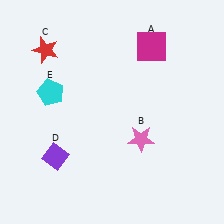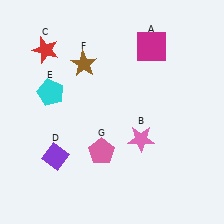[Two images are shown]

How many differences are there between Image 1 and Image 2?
There are 2 differences between the two images.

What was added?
A brown star (F), a pink pentagon (G) were added in Image 2.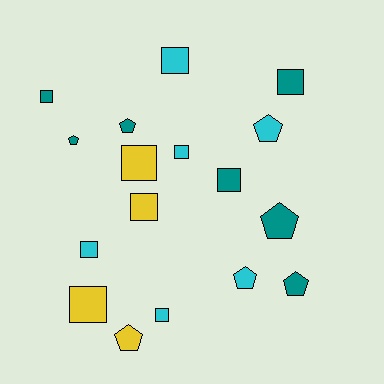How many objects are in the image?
There are 17 objects.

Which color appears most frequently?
Teal, with 7 objects.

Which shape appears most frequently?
Square, with 10 objects.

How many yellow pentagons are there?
There is 1 yellow pentagon.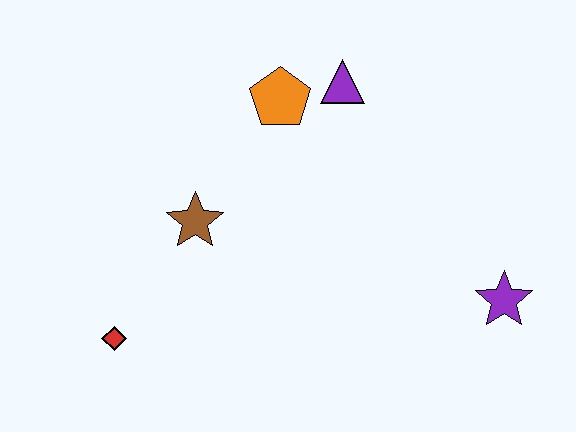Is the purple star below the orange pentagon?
Yes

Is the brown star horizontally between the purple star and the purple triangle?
No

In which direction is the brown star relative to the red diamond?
The brown star is above the red diamond.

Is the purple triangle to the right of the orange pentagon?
Yes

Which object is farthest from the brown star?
The purple star is farthest from the brown star.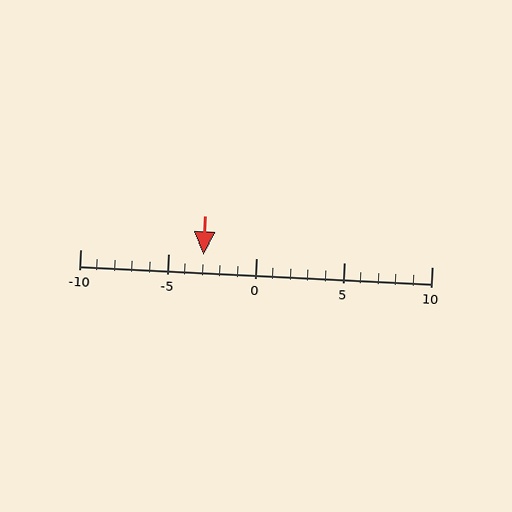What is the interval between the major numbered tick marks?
The major tick marks are spaced 5 units apart.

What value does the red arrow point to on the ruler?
The red arrow points to approximately -3.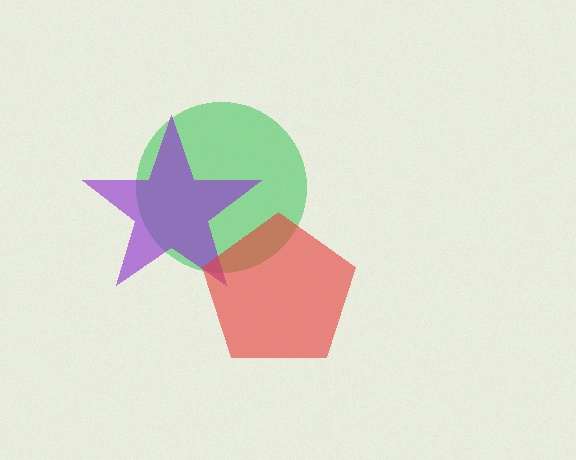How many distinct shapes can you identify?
There are 3 distinct shapes: a green circle, a purple star, a red pentagon.